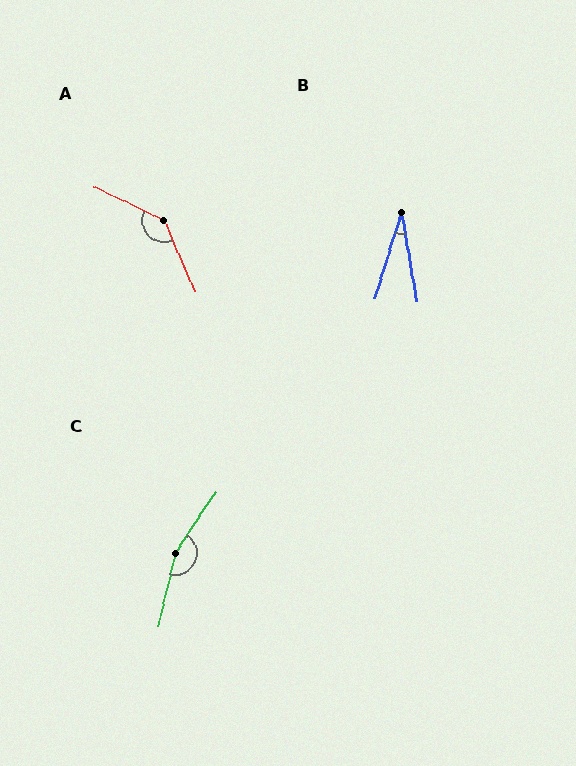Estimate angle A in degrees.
Approximately 139 degrees.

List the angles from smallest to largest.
B (27°), A (139°), C (159°).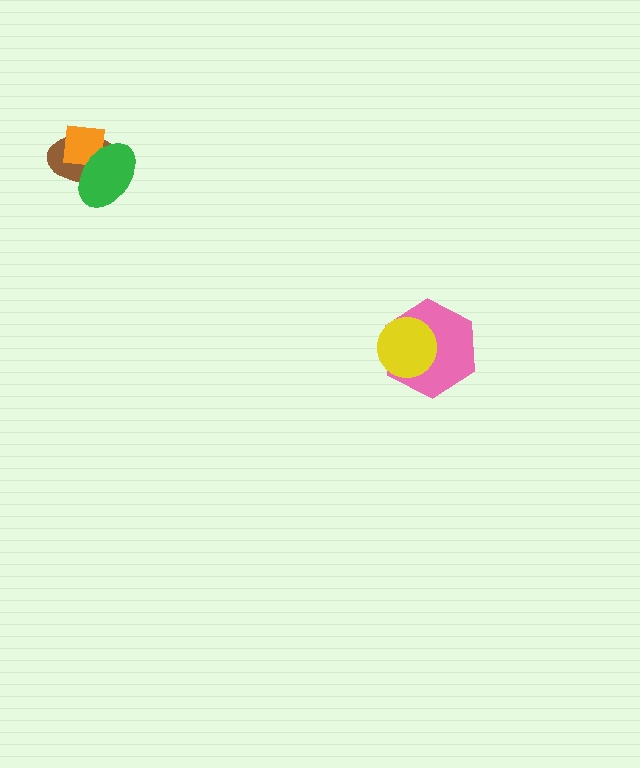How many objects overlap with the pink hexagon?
1 object overlaps with the pink hexagon.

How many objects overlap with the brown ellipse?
2 objects overlap with the brown ellipse.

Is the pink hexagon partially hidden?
Yes, it is partially covered by another shape.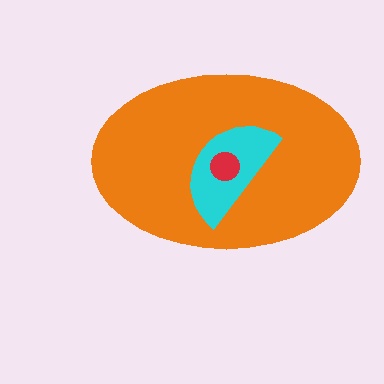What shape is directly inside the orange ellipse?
The cyan semicircle.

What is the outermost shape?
The orange ellipse.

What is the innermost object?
The red circle.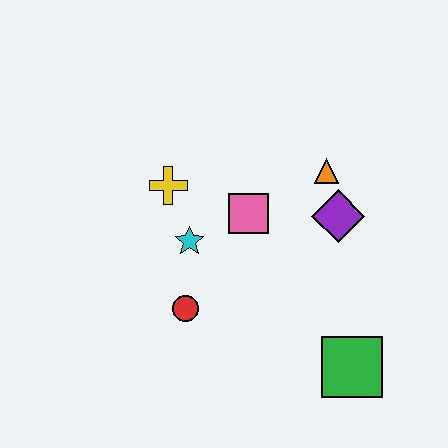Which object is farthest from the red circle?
The orange triangle is farthest from the red circle.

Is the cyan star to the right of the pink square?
No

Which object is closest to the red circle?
The cyan star is closest to the red circle.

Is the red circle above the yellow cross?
No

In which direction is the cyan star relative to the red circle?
The cyan star is above the red circle.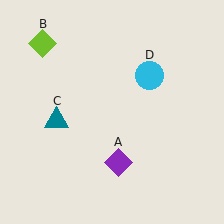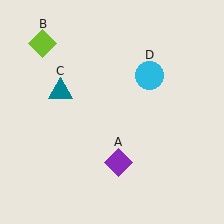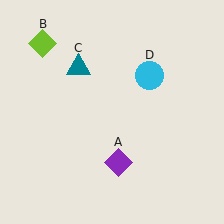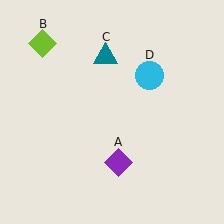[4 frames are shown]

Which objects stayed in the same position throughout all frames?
Purple diamond (object A) and lime diamond (object B) and cyan circle (object D) remained stationary.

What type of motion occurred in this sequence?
The teal triangle (object C) rotated clockwise around the center of the scene.